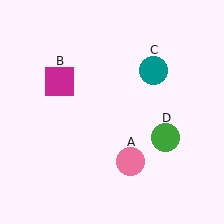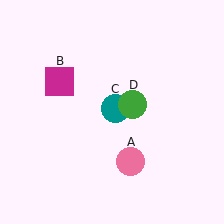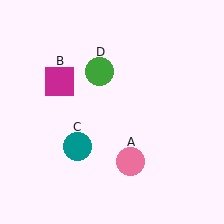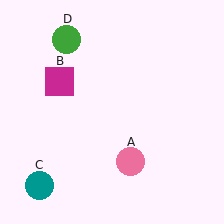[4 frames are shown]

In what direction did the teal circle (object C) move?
The teal circle (object C) moved down and to the left.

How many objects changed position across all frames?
2 objects changed position: teal circle (object C), green circle (object D).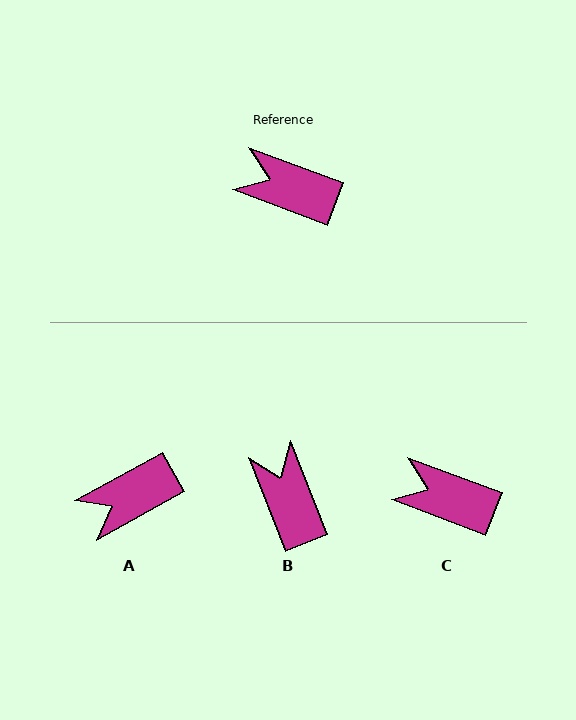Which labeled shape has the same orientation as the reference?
C.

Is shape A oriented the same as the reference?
No, it is off by about 50 degrees.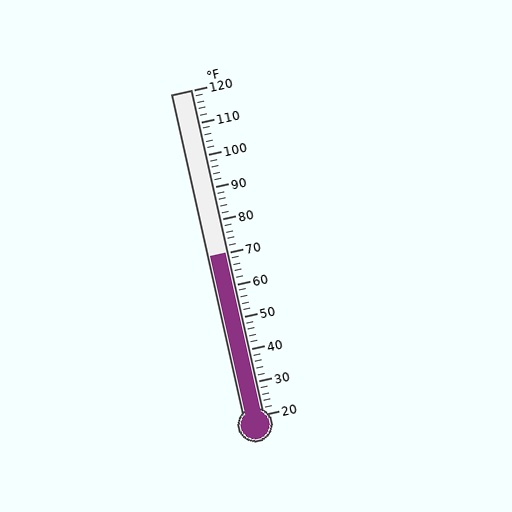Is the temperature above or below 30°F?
The temperature is above 30°F.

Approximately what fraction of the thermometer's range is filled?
The thermometer is filled to approximately 50% of its range.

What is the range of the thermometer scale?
The thermometer scale ranges from 20°F to 120°F.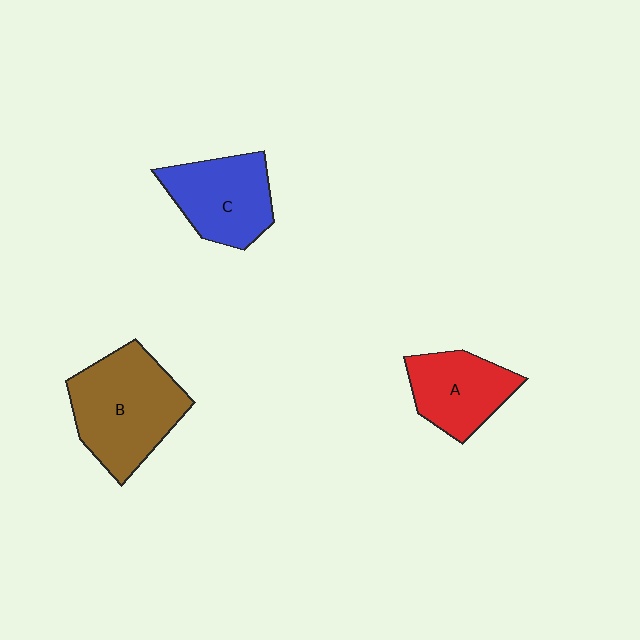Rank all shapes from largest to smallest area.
From largest to smallest: B (brown), C (blue), A (red).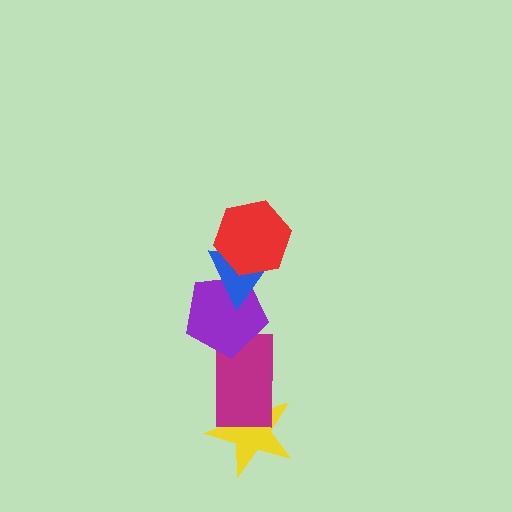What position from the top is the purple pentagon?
The purple pentagon is 3rd from the top.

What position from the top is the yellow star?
The yellow star is 5th from the top.